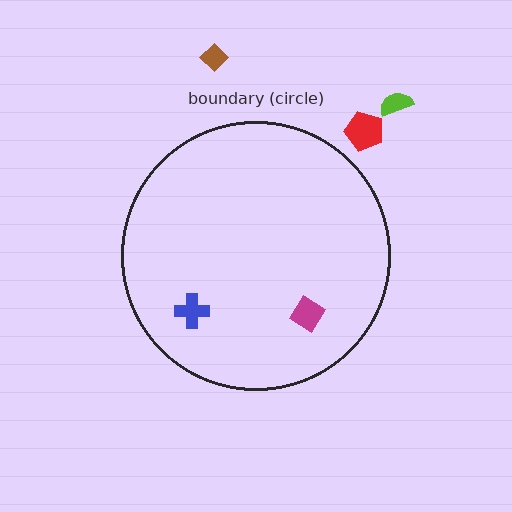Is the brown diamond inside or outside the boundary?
Outside.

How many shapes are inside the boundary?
2 inside, 3 outside.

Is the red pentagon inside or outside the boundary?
Outside.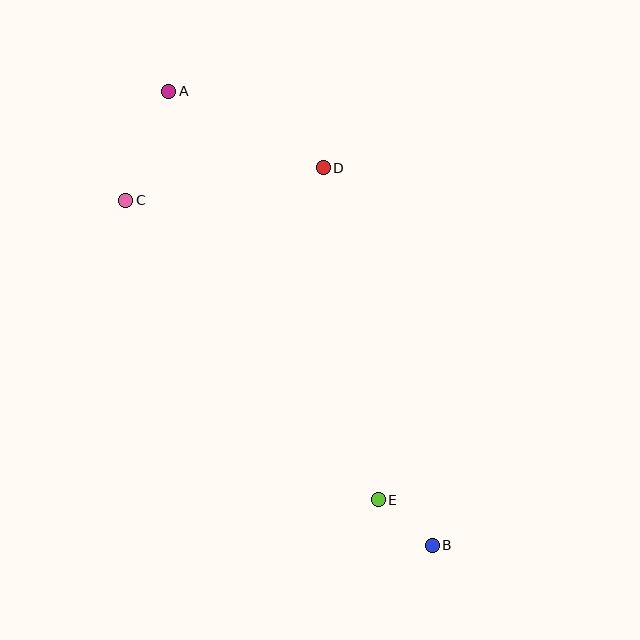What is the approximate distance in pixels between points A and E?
The distance between A and E is approximately 459 pixels.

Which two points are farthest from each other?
Points A and B are farthest from each other.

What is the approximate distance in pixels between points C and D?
The distance between C and D is approximately 200 pixels.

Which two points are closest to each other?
Points B and E are closest to each other.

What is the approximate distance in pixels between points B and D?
The distance between B and D is approximately 393 pixels.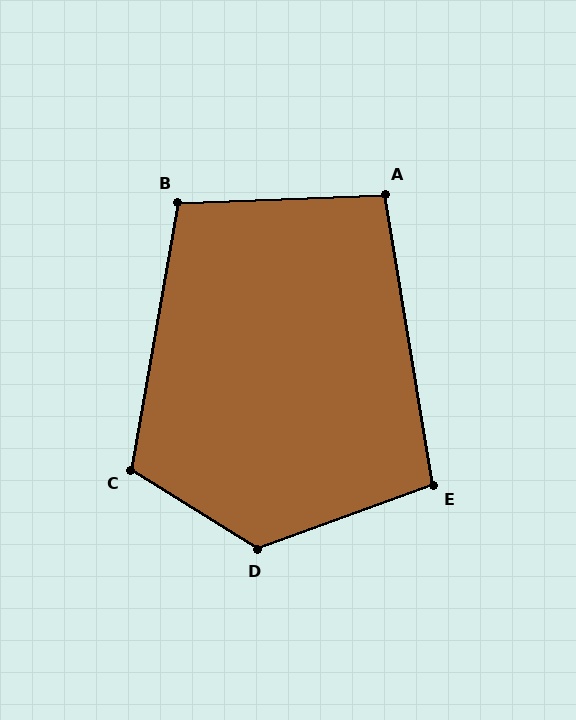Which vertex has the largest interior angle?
D, at approximately 128 degrees.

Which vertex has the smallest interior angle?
A, at approximately 97 degrees.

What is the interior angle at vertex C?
Approximately 112 degrees (obtuse).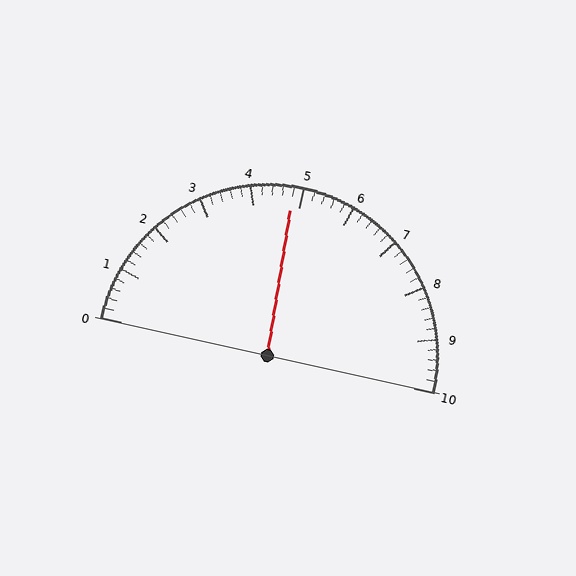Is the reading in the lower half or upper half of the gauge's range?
The reading is in the lower half of the range (0 to 10).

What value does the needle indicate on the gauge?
The needle indicates approximately 4.8.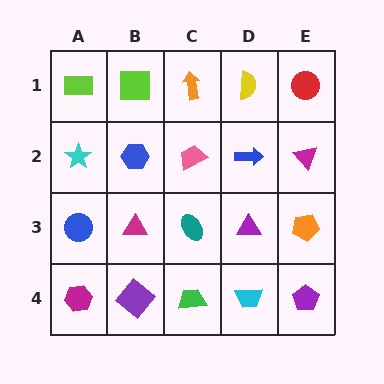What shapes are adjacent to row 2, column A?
A lime rectangle (row 1, column A), a blue circle (row 3, column A), a blue hexagon (row 2, column B).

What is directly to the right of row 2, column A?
A blue hexagon.